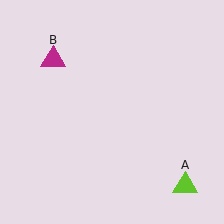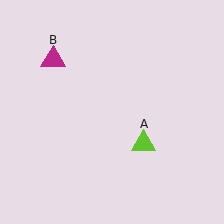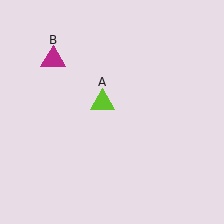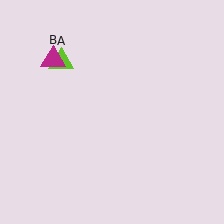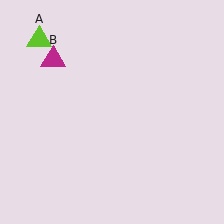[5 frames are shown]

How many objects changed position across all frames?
1 object changed position: lime triangle (object A).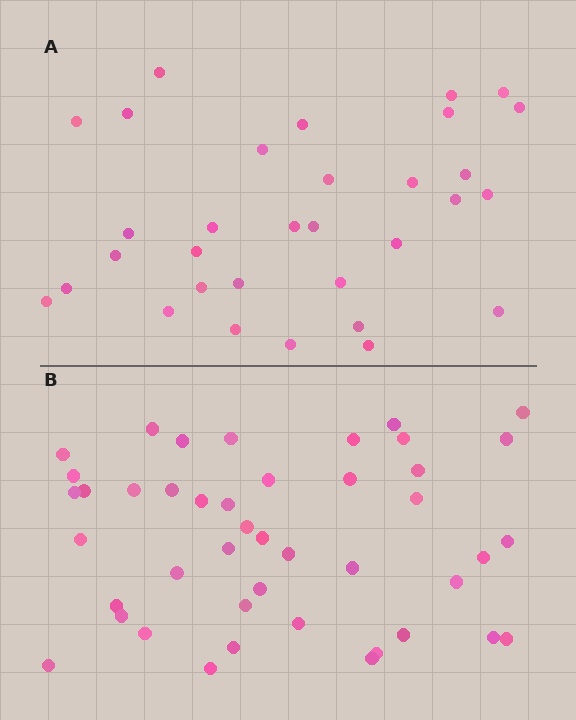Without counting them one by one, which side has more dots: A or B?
Region B (the bottom region) has more dots.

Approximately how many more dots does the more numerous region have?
Region B has roughly 12 or so more dots than region A.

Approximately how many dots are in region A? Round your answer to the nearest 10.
About 30 dots. (The exact count is 32, which rounds to 30.)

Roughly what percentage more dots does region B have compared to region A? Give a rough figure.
About 40% more.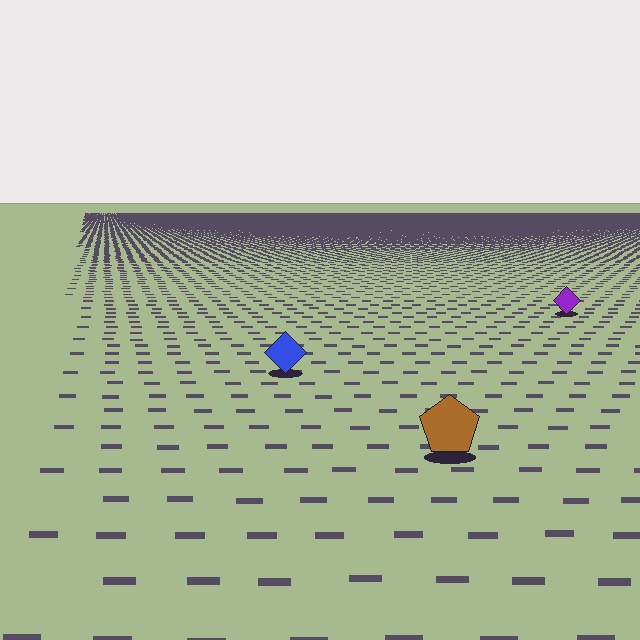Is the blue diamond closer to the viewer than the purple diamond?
Yes. The blue diamond is closer — you can tell from the texture gradient: the ground texture is coarser near it.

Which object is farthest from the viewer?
The purple diamond is farthest from the viewer. It appears smaller and the ground texture around it is denser.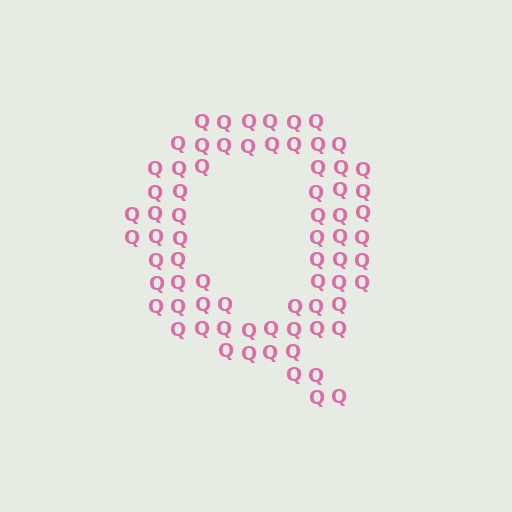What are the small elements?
The small elements are letter Q's.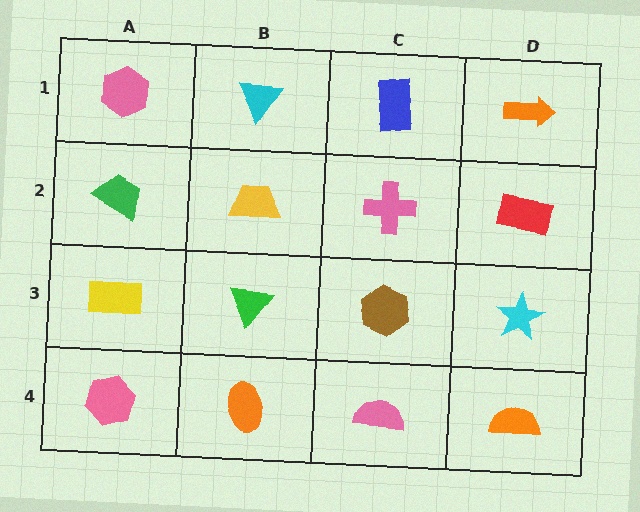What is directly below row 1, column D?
A red rectangle.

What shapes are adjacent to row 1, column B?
A yellow trapezoid (row 2, column B), a pink hexagon (row 1, column A), a blue rectangle (row 1, column C).